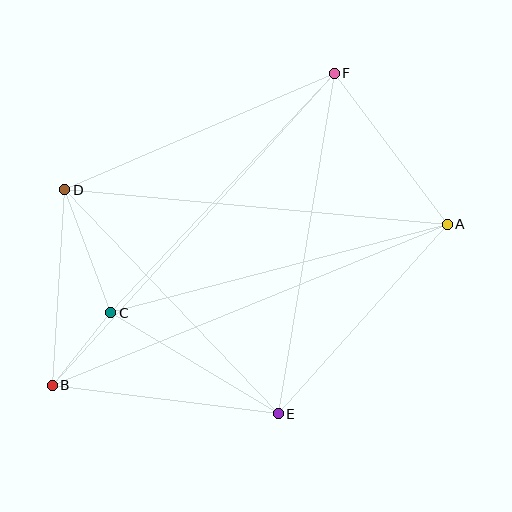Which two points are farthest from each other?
Points A and B are farthest from each other.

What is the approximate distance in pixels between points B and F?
The distance between B and F is approximately 420 pixels.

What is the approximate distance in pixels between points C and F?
The distance between C and F is approximately 327 pixels.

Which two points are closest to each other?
Points B and C are closest to each other.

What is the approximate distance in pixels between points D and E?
The distance between D and E is approximately 310 pixels.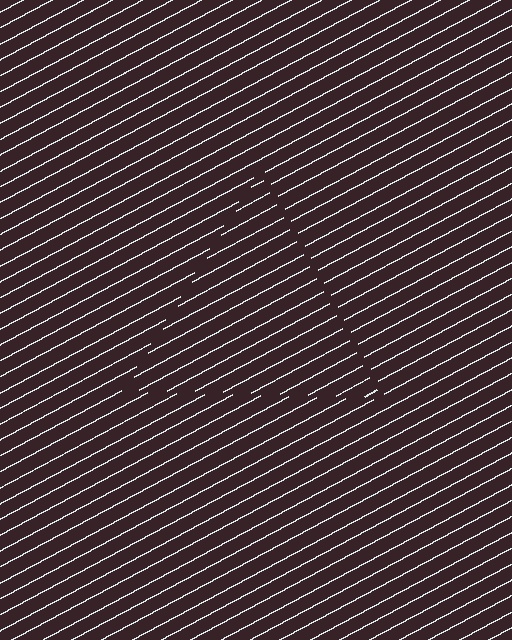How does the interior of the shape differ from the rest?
The interior of the shape contains the same grating, shifted by half a period — the contour is defined by the phase discontinuity where line-ends from the inner and outer gratings abut.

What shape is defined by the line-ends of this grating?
An illusory triangle. The interior of the shape contains the same grating, shifted by half a period — the contour is defined by the phase discontinuity where line-ends from the inner and outer gratings abut.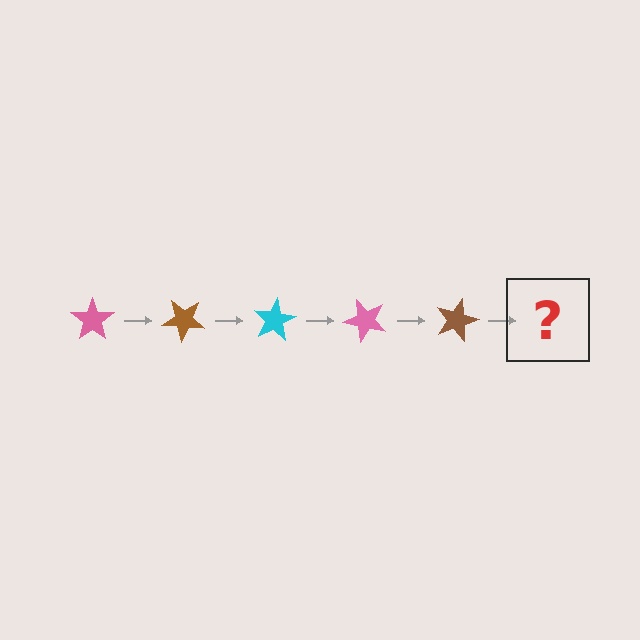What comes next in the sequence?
The next element should be a cyan star, rotated 200 degrees from the start.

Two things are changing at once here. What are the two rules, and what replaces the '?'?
The two rules are that it rotates 40 degrees each step and the color cycles through pink, brown, and cyan. The '?' should be a cyan star, rotated 200 degrees from the start.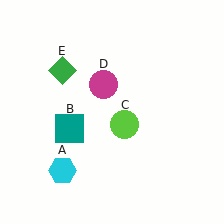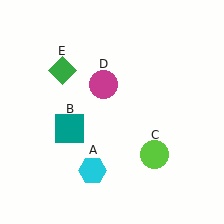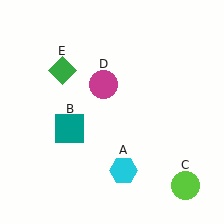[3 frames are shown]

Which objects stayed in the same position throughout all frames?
Teal square (object B) and magenta circle (object D) and green diamond (object E) remained stationary.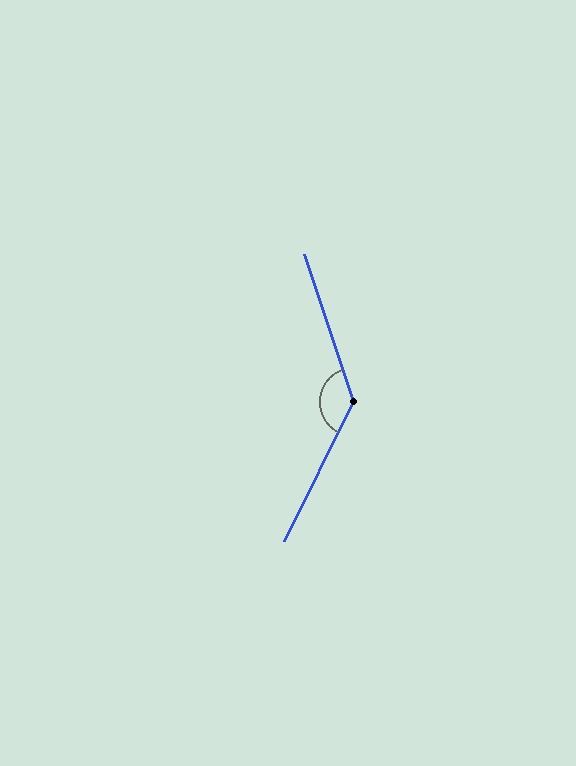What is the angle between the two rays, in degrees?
Approximately 135 degrees.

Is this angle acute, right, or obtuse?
It is obtuse.